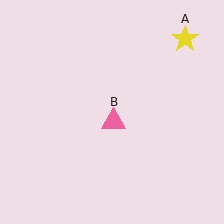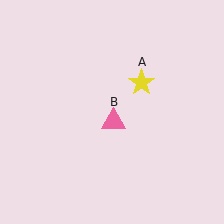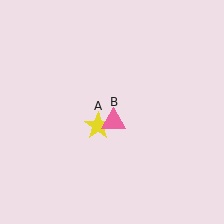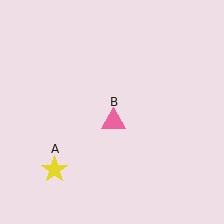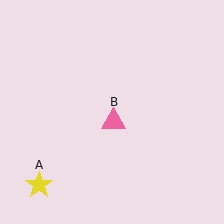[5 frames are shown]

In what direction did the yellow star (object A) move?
The yellow star (object A) moved down and to the left.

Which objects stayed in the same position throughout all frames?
Pink triangle (object B) remained stationary.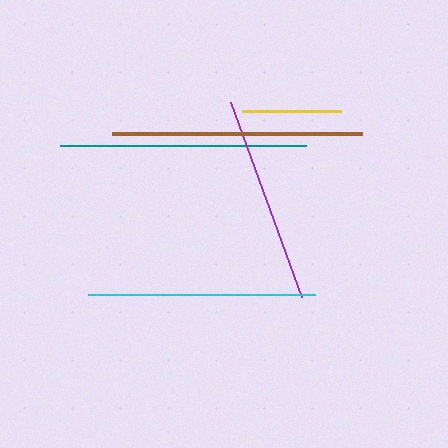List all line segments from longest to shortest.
From longest to shortest: brown, teal, cyan, purple, yellow.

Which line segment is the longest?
The brown line is the longest at approximately 250 pixels.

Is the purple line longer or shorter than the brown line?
The brown line is longer than the purple line.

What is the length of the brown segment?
The brown segment is approximately 250 pixels long.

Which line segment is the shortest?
The yellow line is the shortest at approximately 99 pixels.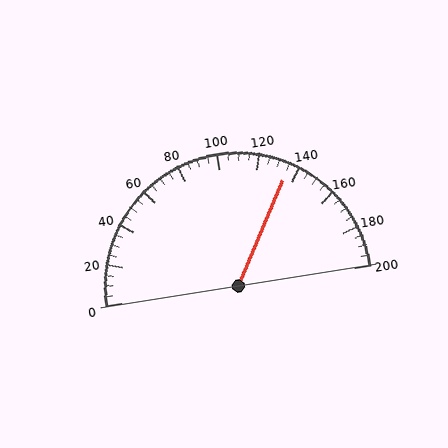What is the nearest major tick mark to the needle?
The nearest major tick mark is 140.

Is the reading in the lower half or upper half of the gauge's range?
The reading is in the upper half of the range (0 to 200).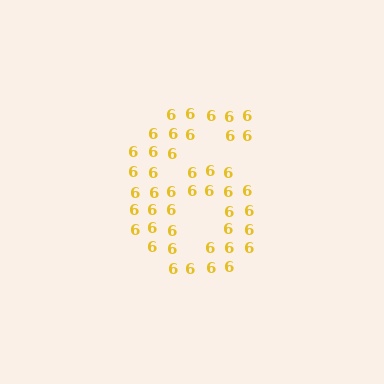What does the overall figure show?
The overall figure shows the digit 6.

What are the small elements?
The small elements are digit 6's.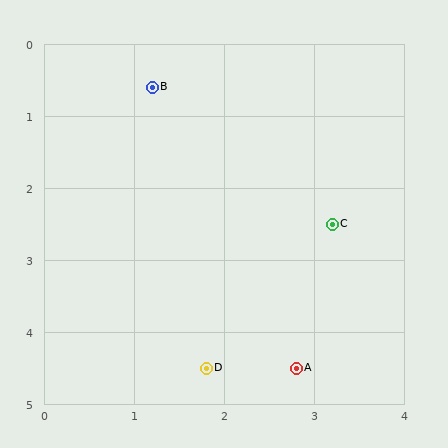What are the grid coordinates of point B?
Point B is at approximately (1.2, 0.6).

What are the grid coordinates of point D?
Point D is at approximately (1.8, 4.5).